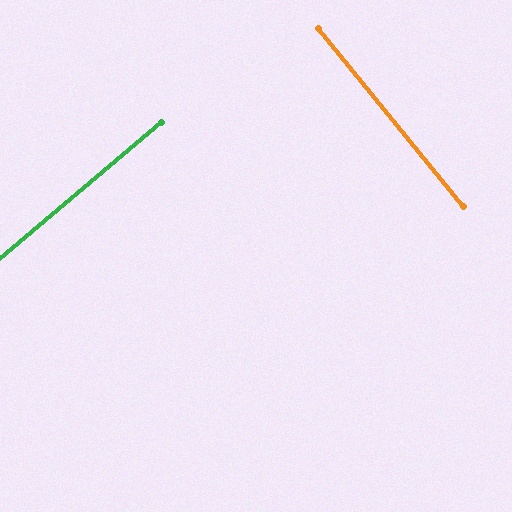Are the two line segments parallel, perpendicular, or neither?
Perpendicular — they meet at approximately 89°.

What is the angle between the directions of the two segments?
Approximately 89 degrees.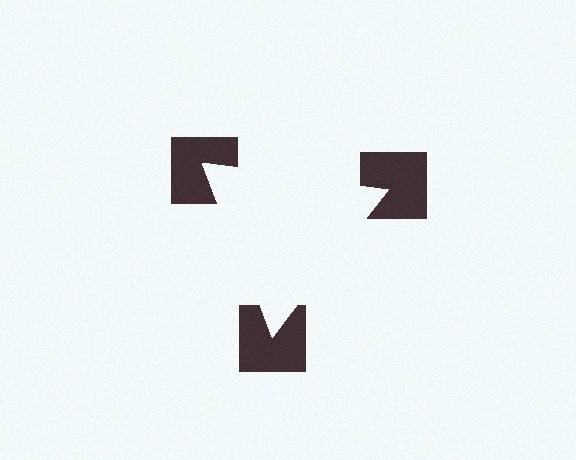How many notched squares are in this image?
There are 3 — one at each vertex of the illusory triangle.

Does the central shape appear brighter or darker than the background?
It typically appears slightly brighter than the background, even though no actual brightness change is drawn.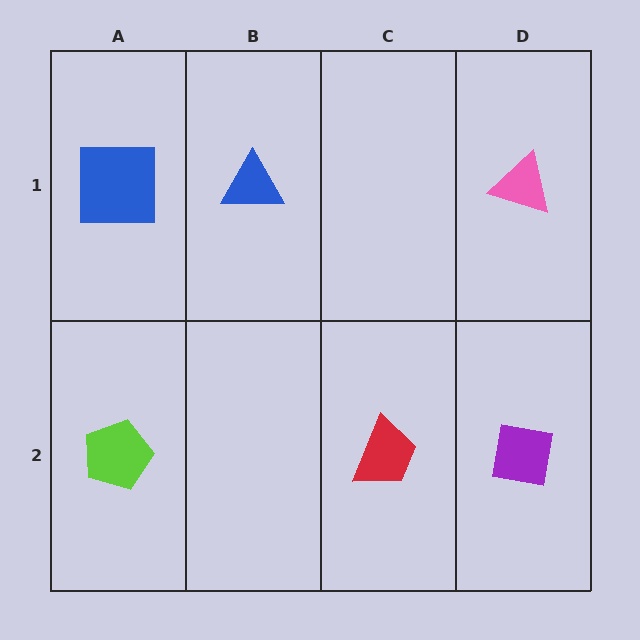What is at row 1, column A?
A blue square.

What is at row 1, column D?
A pink triangle.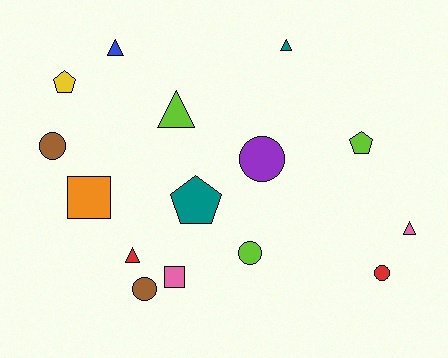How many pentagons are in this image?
There are 3 pentagons.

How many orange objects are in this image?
There is 1 orange object.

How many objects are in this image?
There are 15 objects.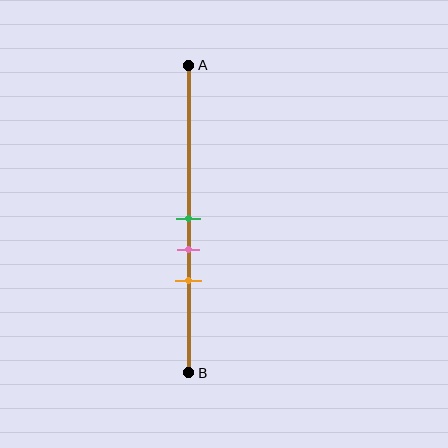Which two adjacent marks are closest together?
The green and pink marks are the closest adjacent pair.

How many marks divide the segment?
There are 3 marks dividing the segment.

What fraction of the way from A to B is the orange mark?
The orange mark is approximately 70% (0.7) of the way from A to B.